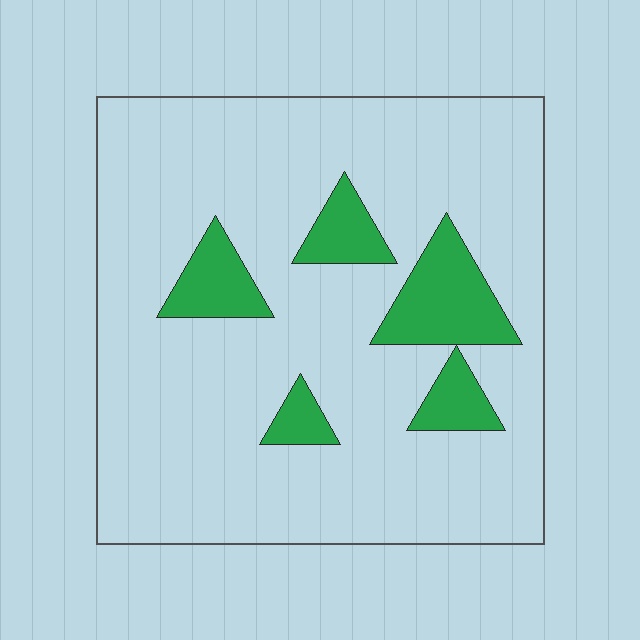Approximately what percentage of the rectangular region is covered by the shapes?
Approximately 15%.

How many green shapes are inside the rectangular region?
5.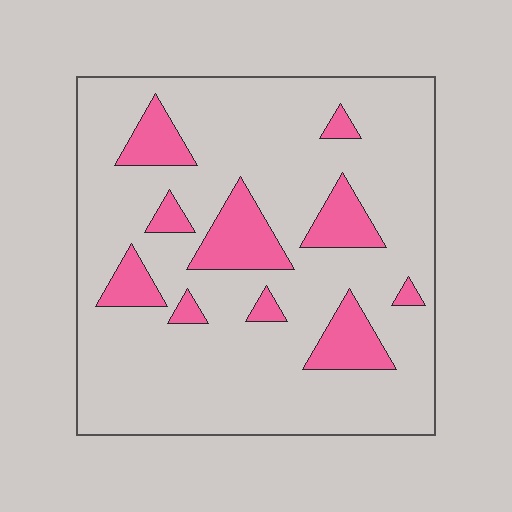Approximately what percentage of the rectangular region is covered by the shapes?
Approximately 15%.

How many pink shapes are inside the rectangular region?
10.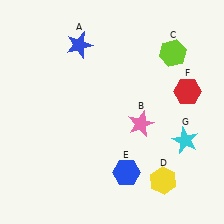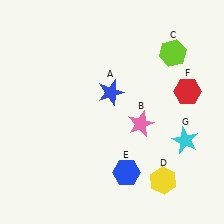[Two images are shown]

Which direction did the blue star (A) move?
The blue star (A) moved down.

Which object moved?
The blue star (A) moved down.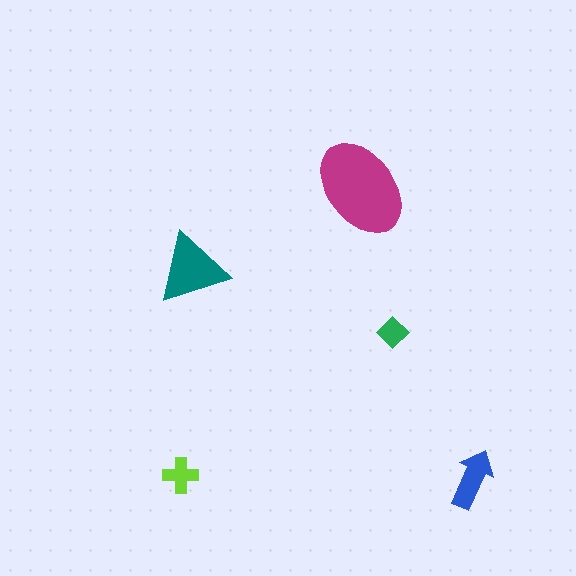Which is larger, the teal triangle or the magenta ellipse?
The magenta ellipse.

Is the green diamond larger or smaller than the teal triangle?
Smaller.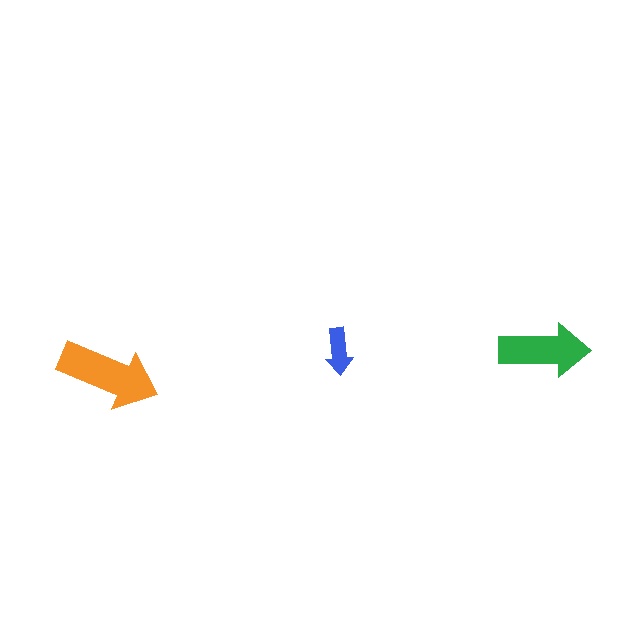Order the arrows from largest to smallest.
the orange one, the green one, the blue one.